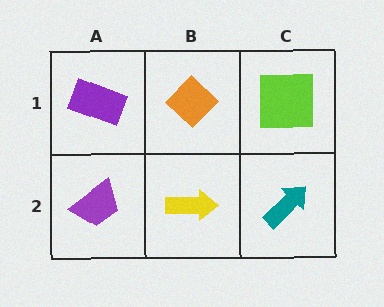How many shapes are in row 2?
3 shapes.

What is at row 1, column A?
A purple rectangle.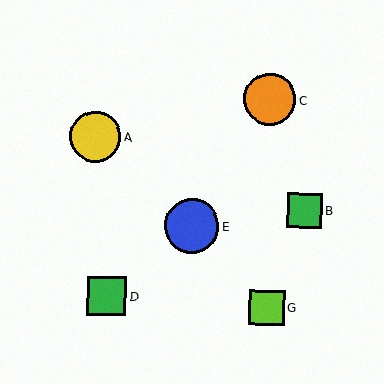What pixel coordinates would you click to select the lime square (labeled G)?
Click at (267, 308) to select the lime square G.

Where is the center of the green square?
The center of the green square is at (304, 211).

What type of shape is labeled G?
Shape G is a lime square.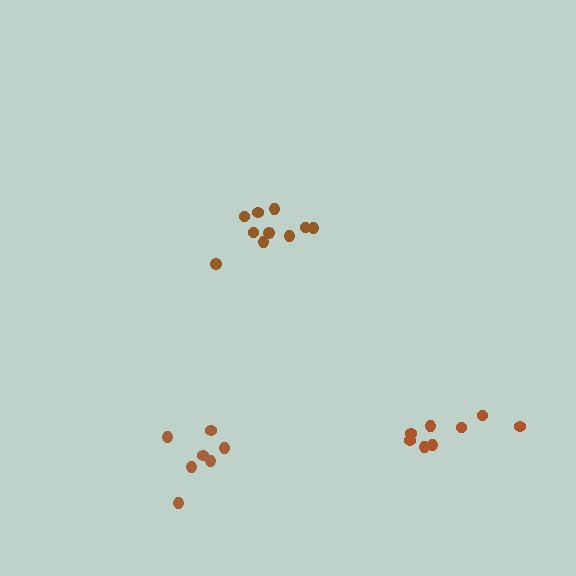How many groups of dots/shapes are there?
There are 3 groups.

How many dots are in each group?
Group 1: 7 dots, Group 2: 10 dots, Group 3: 8 dots (25 total).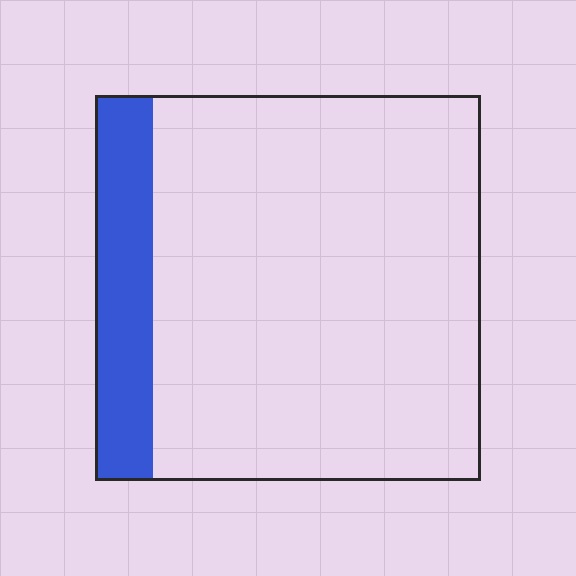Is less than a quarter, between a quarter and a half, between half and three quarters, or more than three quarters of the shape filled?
Less than a quarter.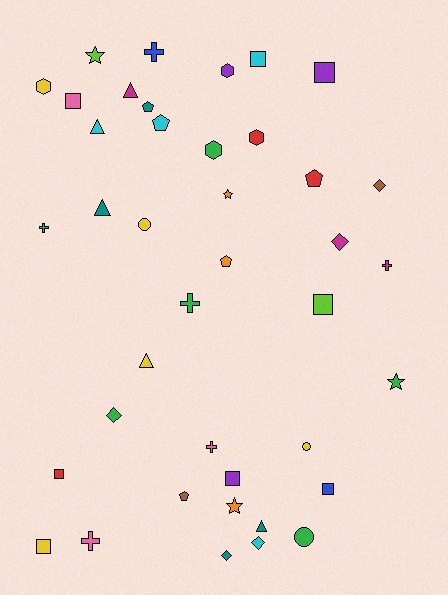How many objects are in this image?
There are 40 objects.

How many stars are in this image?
There are 4 stars.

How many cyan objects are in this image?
There are 4 cyan objects.